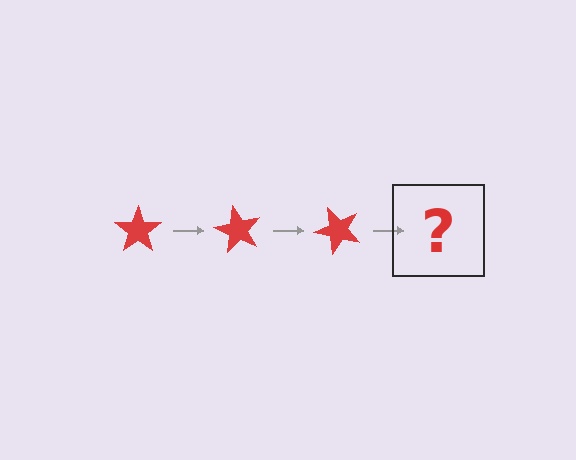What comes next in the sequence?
The next element should be a red star rotated 180 degrees.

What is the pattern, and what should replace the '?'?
The pattern is that the star rotates 60 degrees each step. The '?' should be a red star rotated 180 degrees.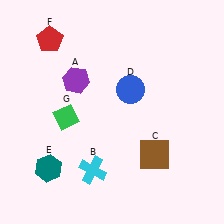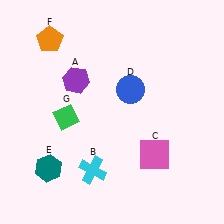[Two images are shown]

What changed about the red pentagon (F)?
In Image 1, F is red. In Image 2, it changed to orange.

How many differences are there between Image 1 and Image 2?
There are 2 differences between the two images.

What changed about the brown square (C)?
In Image 1, C is brown. In Image 2, it changed to pink.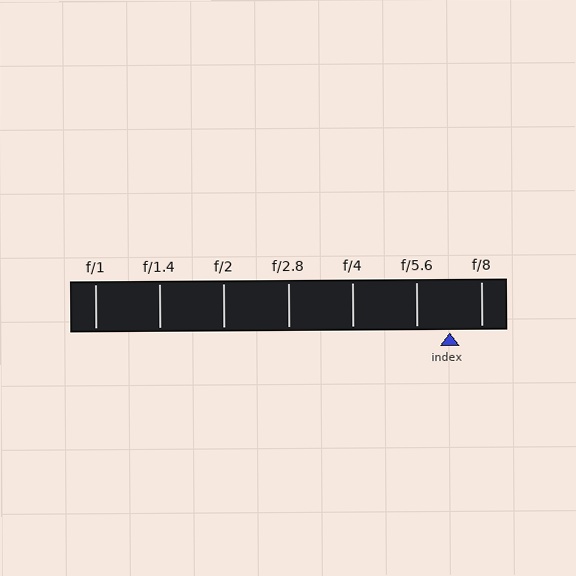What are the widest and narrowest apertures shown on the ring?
The widest aperture shown is f/1 and the narrowest is f/8.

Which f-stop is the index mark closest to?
The index mark is closest to f/8.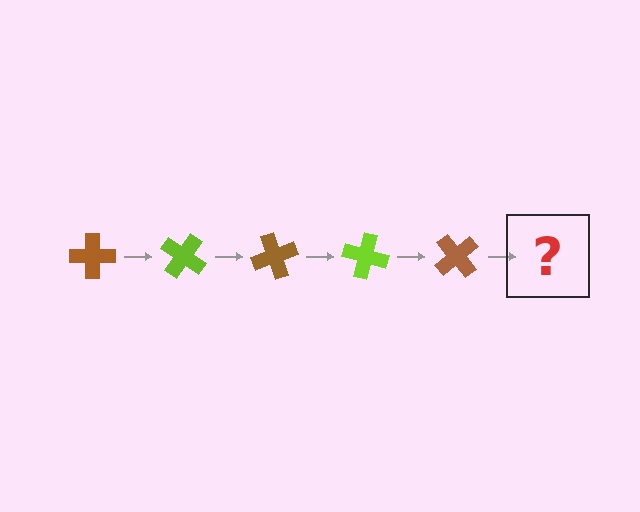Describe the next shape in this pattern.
It should be a lime cross, rotated 175 degrees from the start.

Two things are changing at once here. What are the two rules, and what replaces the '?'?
The two rules are that it rotates 35 degrees each step and the color cycles through brown and lime. The '?' should be a lime cross, rotated 175 degrees from the start.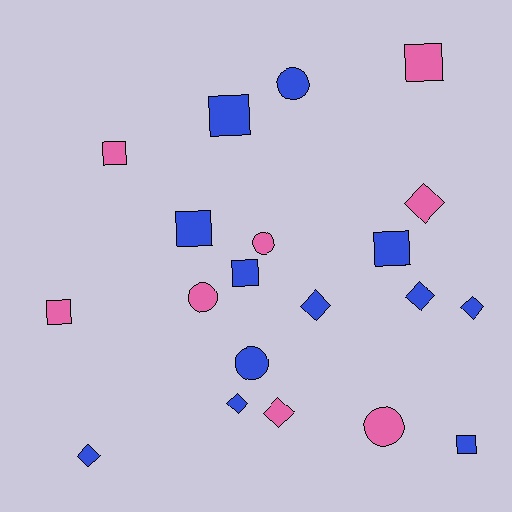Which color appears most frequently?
Blue, with 12 objects.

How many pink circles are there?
There are 3 pink circles.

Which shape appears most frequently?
Square, with 8 objects.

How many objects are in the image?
There are 20 objects.